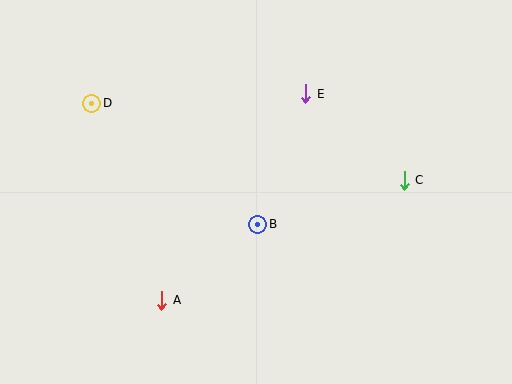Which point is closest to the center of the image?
Point B at (258, 224) is closest to the center.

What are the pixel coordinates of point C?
Point C is at (404, 180).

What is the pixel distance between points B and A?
The distance between B and A is 122 pixels.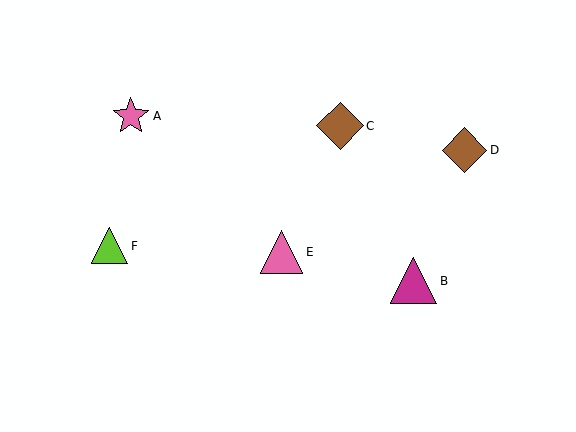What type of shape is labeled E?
Shape E is a pink triangle.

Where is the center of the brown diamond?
The center of the brown diamond is at (464, 150).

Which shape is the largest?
The brown diamond (labeled C) is the largest.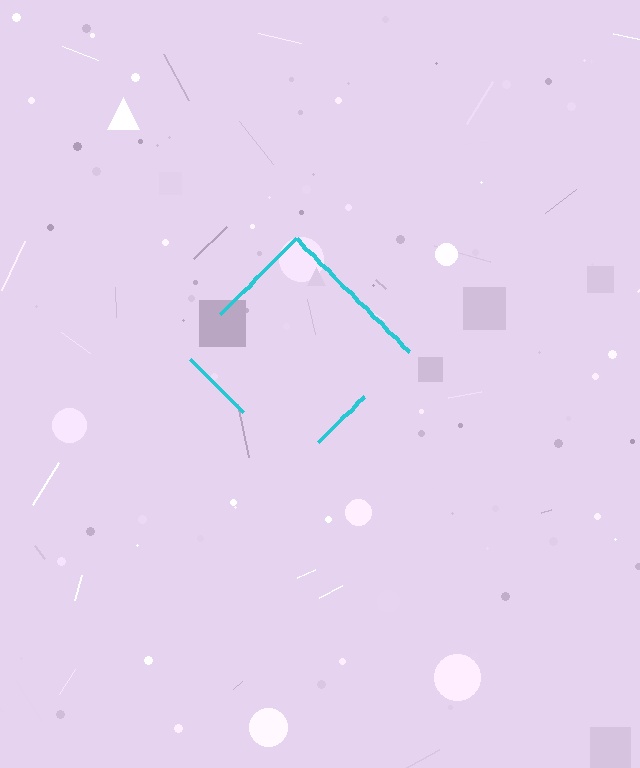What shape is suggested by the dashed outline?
The dashed outline suggests a diamond.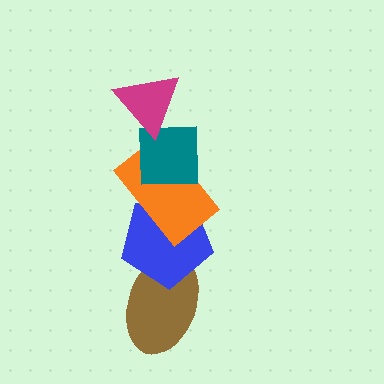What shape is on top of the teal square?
The magenta triangle is on top of the teal square.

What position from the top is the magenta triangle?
The magenta triangle is 1st from the top.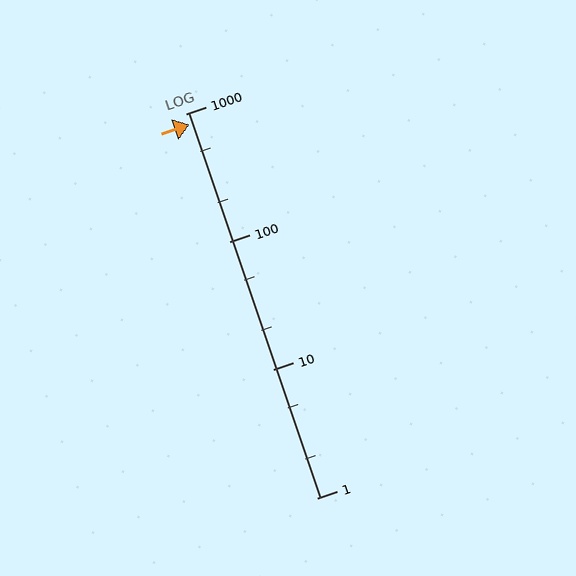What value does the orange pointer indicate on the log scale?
The pointer indicates approximately 820.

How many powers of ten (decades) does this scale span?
The scale spans 3 decades, from 1 to 1000.